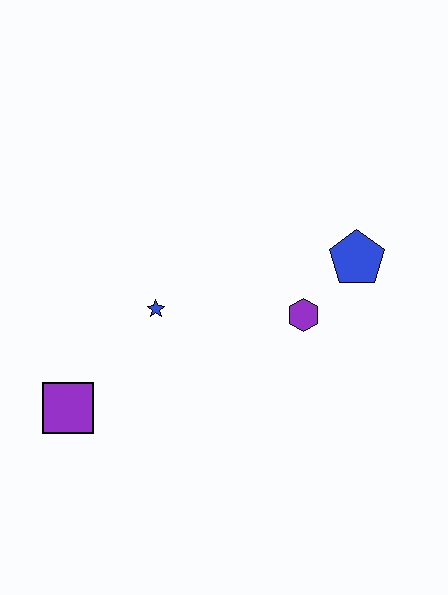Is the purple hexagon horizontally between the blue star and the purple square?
No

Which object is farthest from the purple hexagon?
The purple square is farthest from the purple hexagon.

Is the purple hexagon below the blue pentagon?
Yes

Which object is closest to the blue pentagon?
The purple hexagon is closest to the blue pentagon.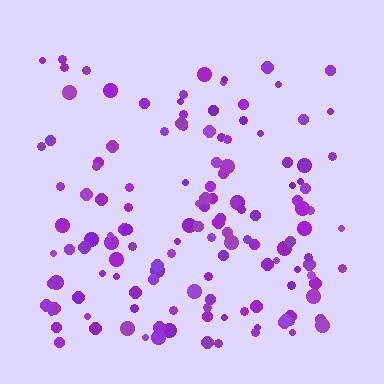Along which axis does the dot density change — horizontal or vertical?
Vertical.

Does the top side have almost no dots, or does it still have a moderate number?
Still a moderate number, just noticeably fewer than the bottom.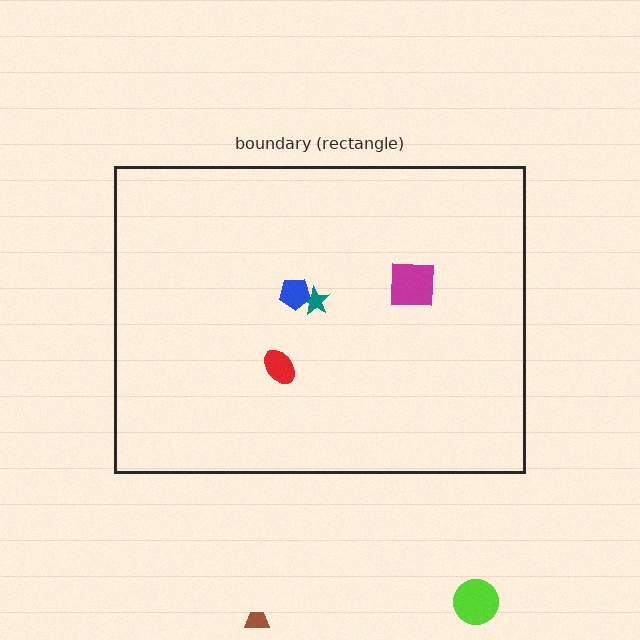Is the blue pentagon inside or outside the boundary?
Inside.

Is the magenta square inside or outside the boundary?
Inside.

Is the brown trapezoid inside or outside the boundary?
Outside.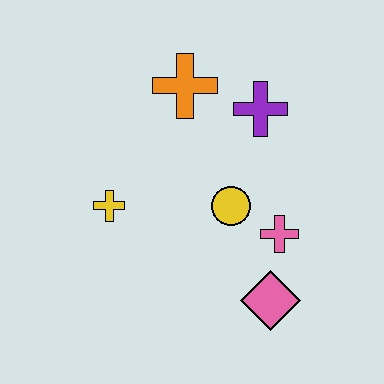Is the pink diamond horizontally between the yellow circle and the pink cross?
Yes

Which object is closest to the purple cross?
The orange cross is closest to the purple cross.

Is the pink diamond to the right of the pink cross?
No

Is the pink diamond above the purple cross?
No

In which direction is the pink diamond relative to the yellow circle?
The pink diamond is below the yellow circle.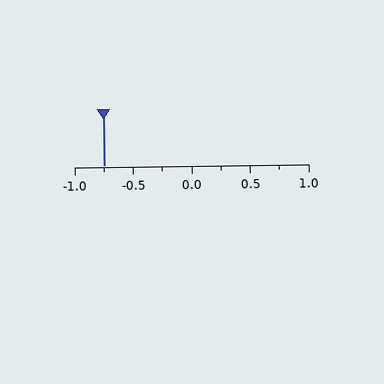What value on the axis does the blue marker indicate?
The marker indicates approximately -0.75.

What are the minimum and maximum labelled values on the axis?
The axis runs from -1.0 to 1.0.